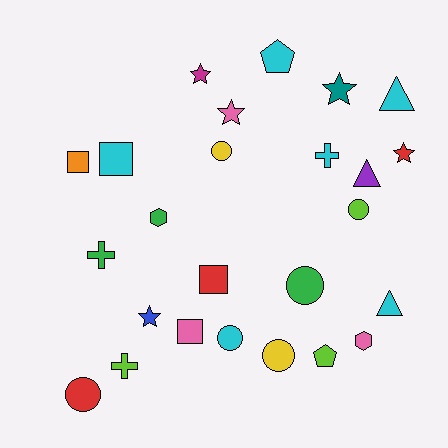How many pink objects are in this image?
There are 3 pink objects.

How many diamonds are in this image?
There are no diamonds.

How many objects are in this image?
There are 25 objects.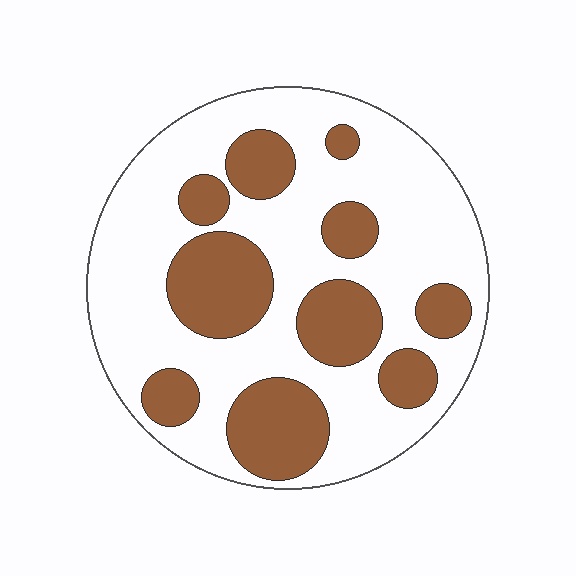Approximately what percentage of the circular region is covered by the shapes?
Approximately 30%.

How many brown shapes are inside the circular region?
10.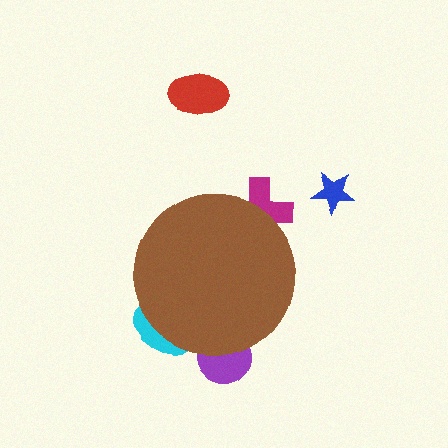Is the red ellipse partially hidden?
No, the red ellipse is fully visible.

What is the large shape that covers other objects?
A brown circle.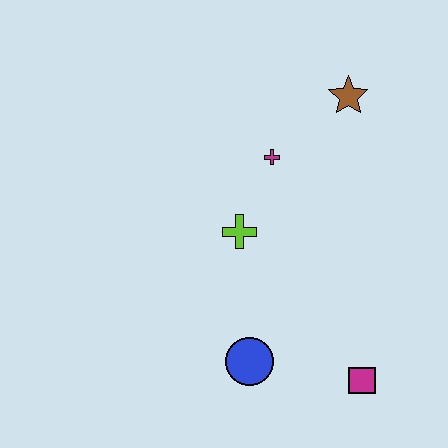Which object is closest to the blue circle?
The magenta square is closest to the blue circle.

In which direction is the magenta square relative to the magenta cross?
The magenta square is below the magenta cross.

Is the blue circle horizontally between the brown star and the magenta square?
No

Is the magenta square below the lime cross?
Yes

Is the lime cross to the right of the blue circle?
No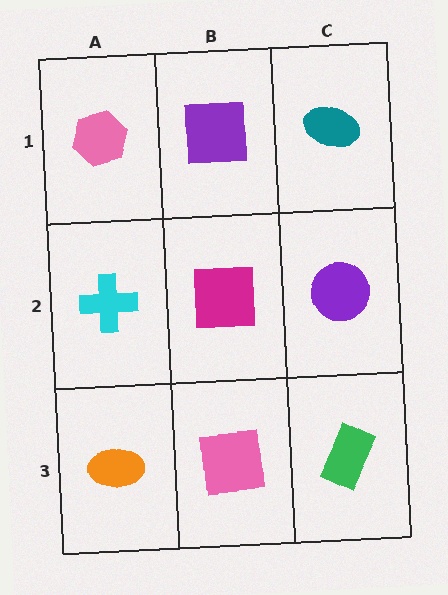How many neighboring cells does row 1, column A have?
2.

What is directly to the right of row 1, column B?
A teal ellipse.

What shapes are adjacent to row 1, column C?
A purple circle (row 2, column C), a purple square (row 1, column B).